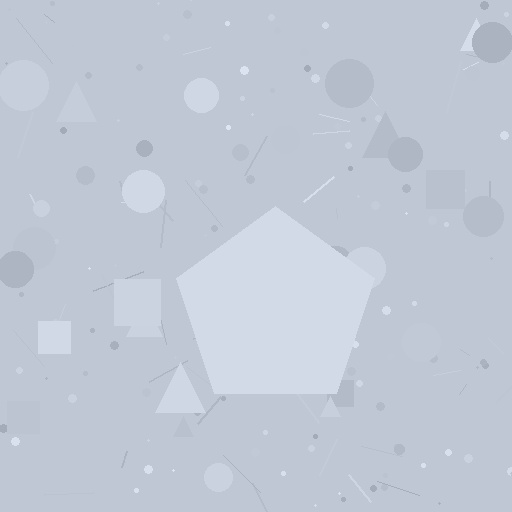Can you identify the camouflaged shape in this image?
The camouflaged shape is a pentagon.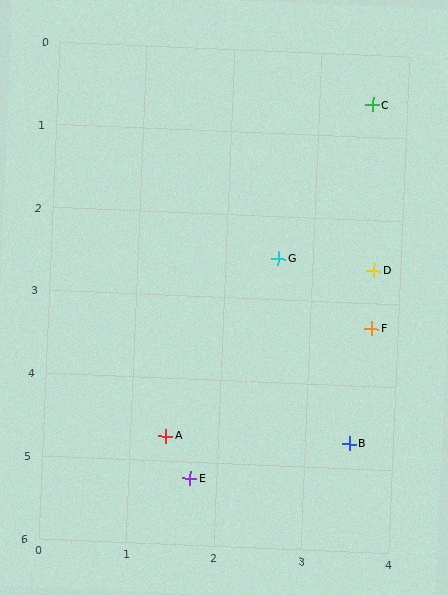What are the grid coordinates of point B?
Point B is at approximately (3.5, 4.7).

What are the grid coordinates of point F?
Point F is at approximately (3.7, 3.3).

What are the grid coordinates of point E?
Point E is at approximately (1.7, 5.2).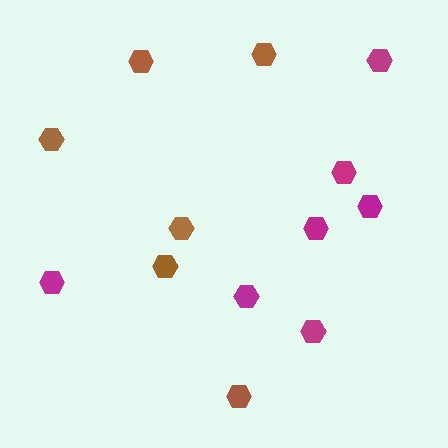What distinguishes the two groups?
There are 2 groups: one group of brown hexagons (6) and one group of magenta hexagons (7).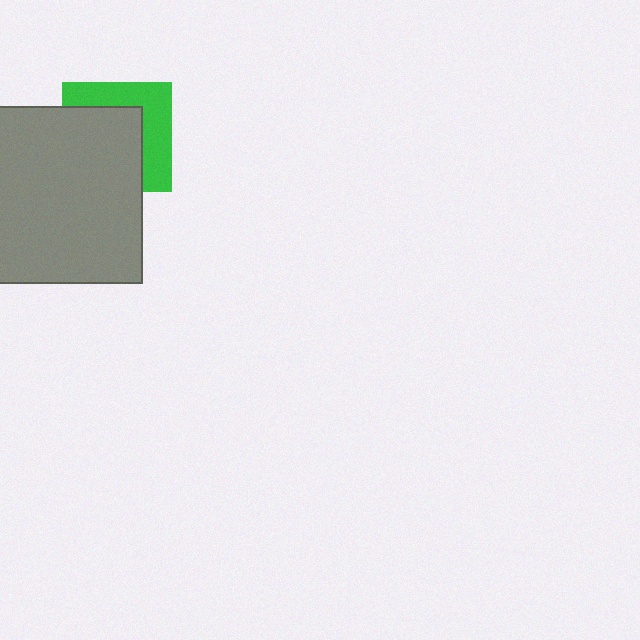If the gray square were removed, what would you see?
You would see the complete green square.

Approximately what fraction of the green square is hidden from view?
Roughly 58% of the green square is hidden behind the gray square.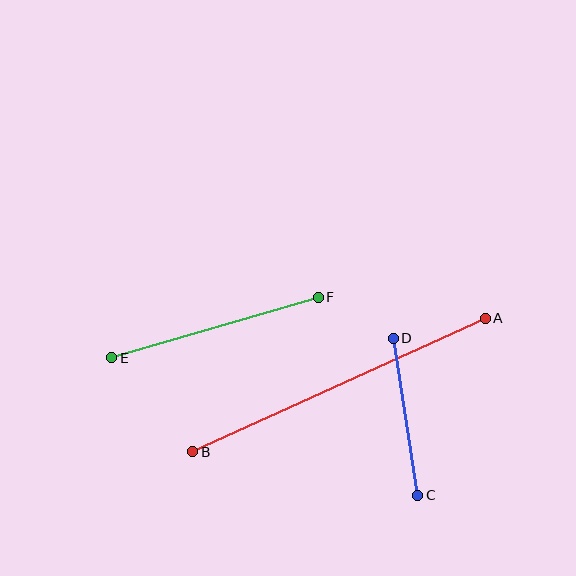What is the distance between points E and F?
The distance is approximately 215 pixels.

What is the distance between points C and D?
The distance is approximately 159 pixels.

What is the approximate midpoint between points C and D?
The midpoint is at approximately (405, 417) pixels.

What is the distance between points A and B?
The distance is approximately 322 pixels.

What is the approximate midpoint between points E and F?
The midpoint is at approximately (215, 327) pixels.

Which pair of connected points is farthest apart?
Points A and B are farthest apart.